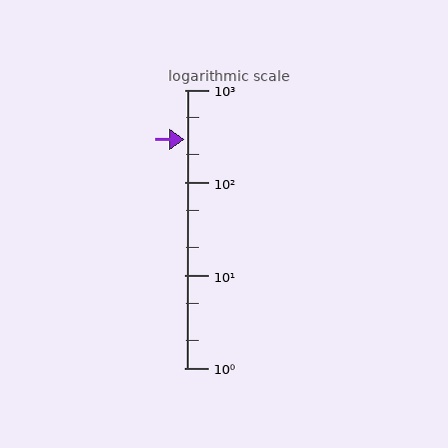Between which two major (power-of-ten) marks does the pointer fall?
The pointer is between 100 and 1000.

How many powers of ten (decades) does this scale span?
The scale spans 3 decades, from 1 to 1000.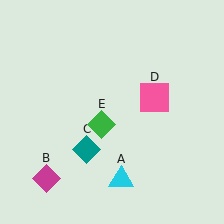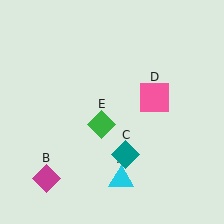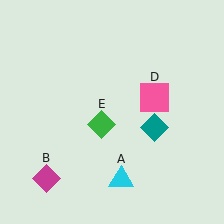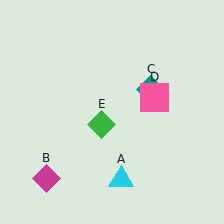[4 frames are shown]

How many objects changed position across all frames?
1 object changed position: teal diamond (object C).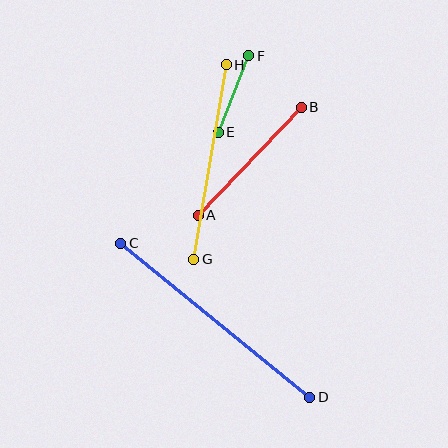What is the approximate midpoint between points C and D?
The midpoint is at approximately (215, 320) pixels.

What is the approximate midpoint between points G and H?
The midpoint is at approximately (210, 162) pixels.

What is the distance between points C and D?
The distance is approximately 244 pixels.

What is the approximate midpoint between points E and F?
The midpoint is at approximately (234, 94) pixels.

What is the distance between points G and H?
The distance is approximately 197 pixels.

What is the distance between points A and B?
The distance is approximately 150 pixels.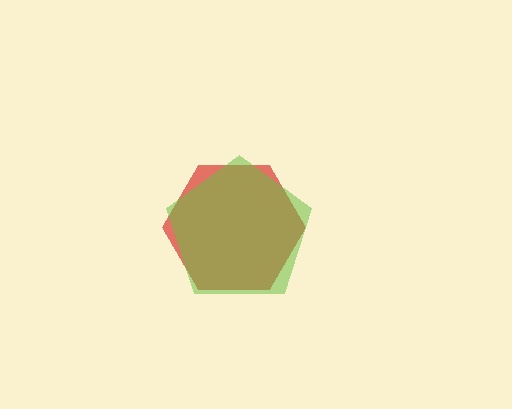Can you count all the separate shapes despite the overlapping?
Yes, there are 2 separate shapes.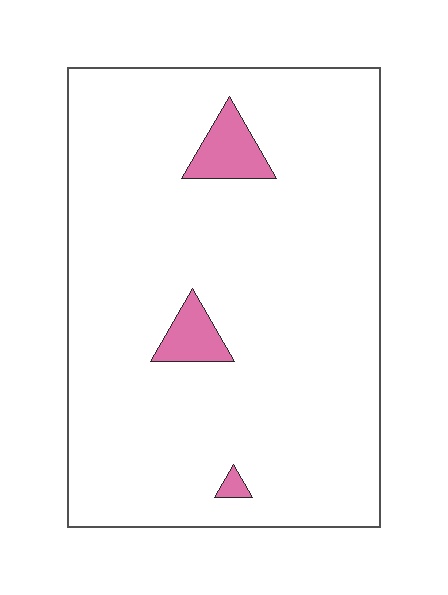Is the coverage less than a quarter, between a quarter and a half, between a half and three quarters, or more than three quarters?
Less than a quarter.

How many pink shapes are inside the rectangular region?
3.